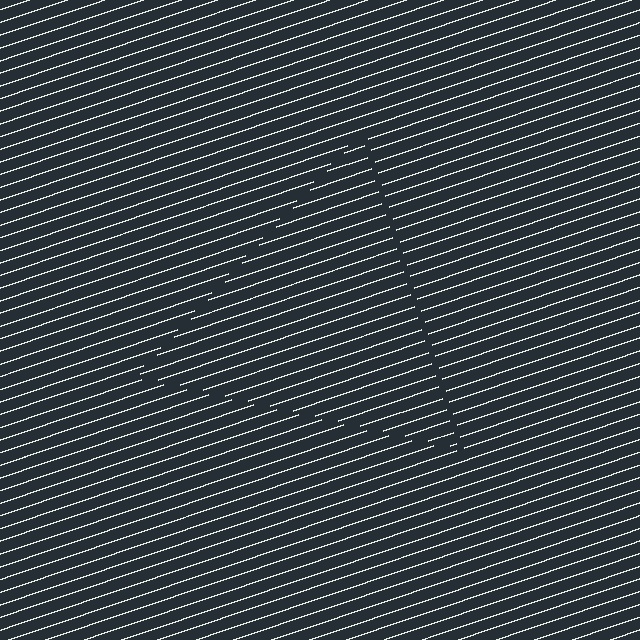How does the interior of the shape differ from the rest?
The interior of the shape contains the same grating, shifted by half a period — the contour is defined by the phase discontinuity where line-ends from the inner and outer gratings abut.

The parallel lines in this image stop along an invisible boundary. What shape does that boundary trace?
An illusory triangle. The interior of the shape contains the same grating, shifted by half a period — the contour is defined by the phase discontinuity where line-ends from the inner and outer gratings abut.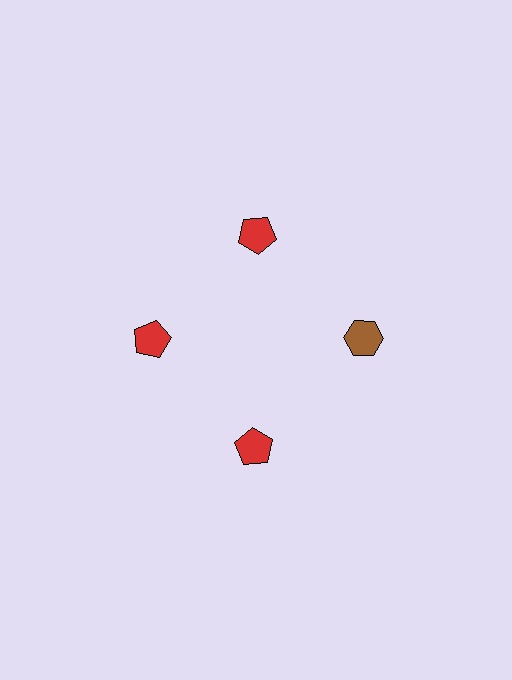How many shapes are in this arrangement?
There are 4 shapes arranged in a ring pattern.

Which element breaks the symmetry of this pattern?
The brown hexagon at roughly the 3 o'clock position breaks the symmetry. All other shapes are red pentagons.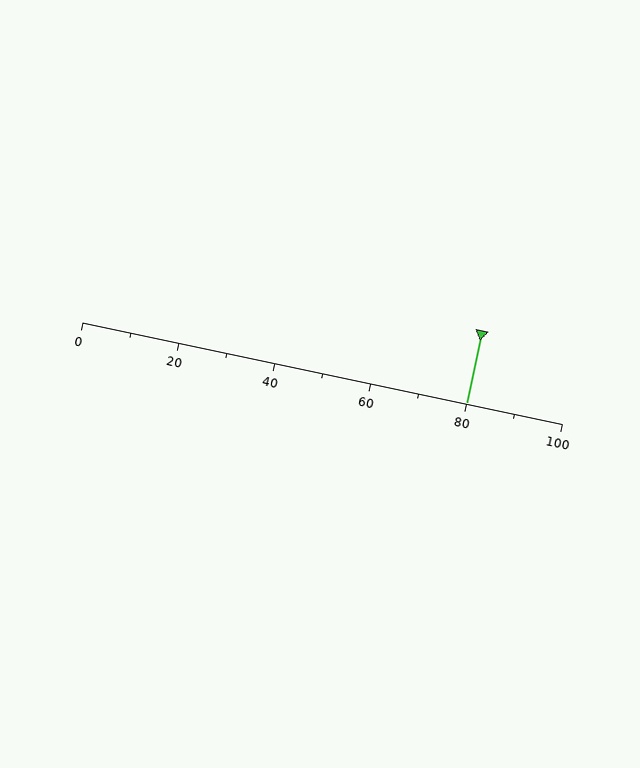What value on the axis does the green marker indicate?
The marker indicates approximately 80.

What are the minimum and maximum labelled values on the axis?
The axis runs from 0 to 100.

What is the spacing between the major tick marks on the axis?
The major ticks are spaced 20 apart.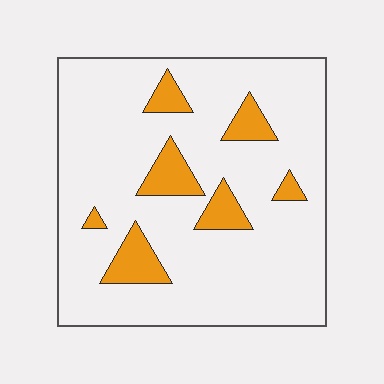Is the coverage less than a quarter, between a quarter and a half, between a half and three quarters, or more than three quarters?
Less than a quarter.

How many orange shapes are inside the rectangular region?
7.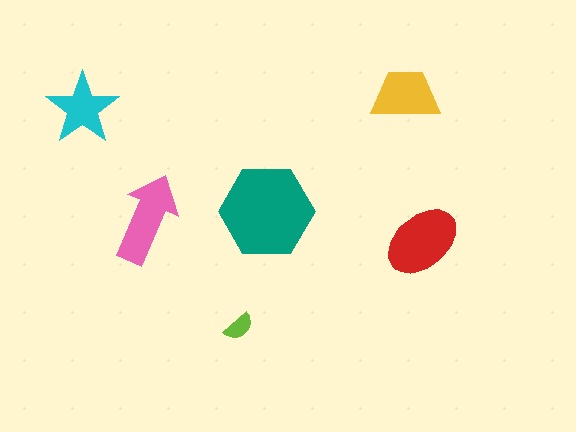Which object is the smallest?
The lime semicircle.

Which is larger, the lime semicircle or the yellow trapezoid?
The yellow trapezoid.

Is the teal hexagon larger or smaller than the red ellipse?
Larger.